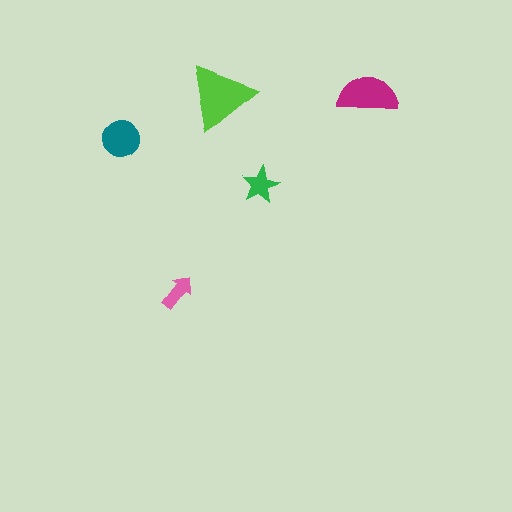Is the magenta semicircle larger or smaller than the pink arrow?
Larger.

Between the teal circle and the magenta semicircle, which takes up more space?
The magenta semicircle.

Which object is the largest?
The lime triangle.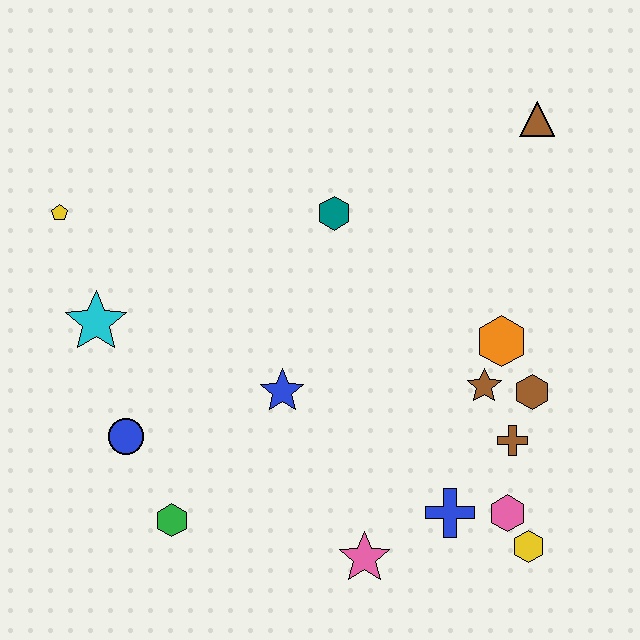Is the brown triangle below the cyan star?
No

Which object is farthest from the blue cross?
The yellow pentagon is farthest from the blue cross.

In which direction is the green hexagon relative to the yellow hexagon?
The green hexagon is to the left of the yellow hexagon.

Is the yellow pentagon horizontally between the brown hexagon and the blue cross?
No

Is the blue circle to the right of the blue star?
No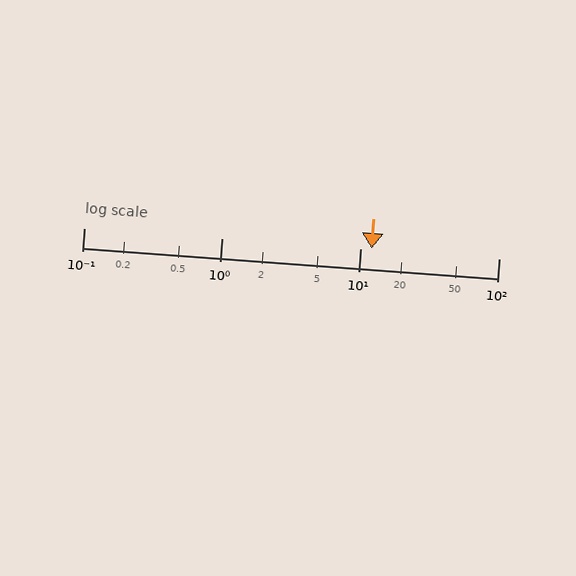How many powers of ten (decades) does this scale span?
The scale spans 3 decades, from 0.1 to 100.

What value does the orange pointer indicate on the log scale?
The pointer indicates approximately 12.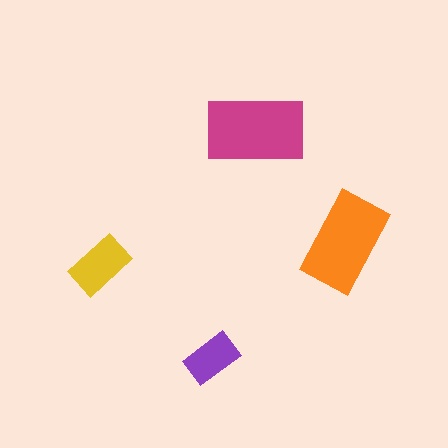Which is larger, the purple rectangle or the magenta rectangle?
The magenta one.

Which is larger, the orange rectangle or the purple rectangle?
The orange one.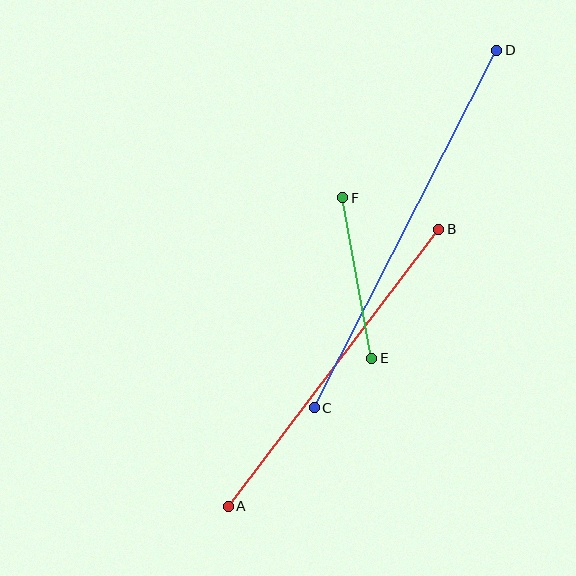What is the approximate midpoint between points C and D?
The midpoint is at approximately (406, 229) pixels.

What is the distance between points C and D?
The distance is approximately 401 pixels.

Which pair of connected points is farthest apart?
Points C and D are farthest apart.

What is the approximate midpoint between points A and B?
The midpoint is at approximately (333, 368) pixels.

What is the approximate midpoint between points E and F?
The midpoint is at approximately (357, 278) pixels.